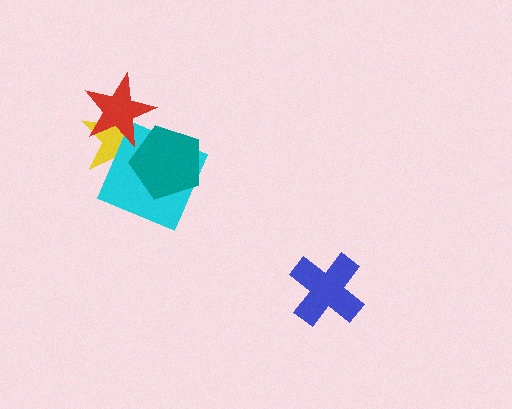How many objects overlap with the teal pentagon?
2 objects overlap with the teal pentagon.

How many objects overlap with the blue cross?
0 objects overlap with the blue cross.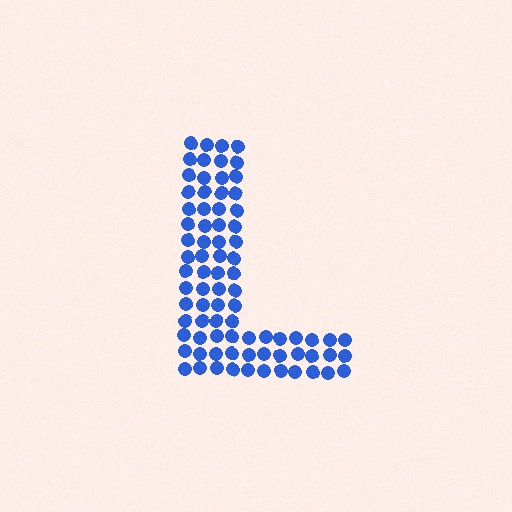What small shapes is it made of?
It is made of small circles.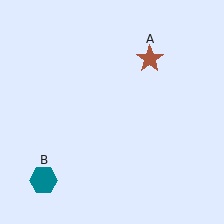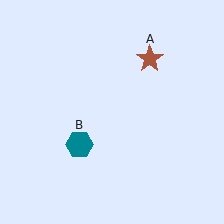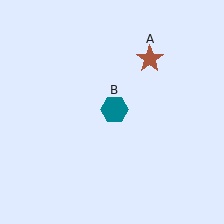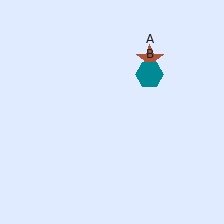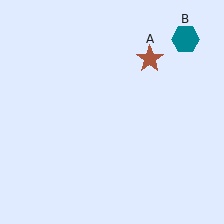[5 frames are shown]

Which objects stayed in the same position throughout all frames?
Brown star (object A) remained stationary.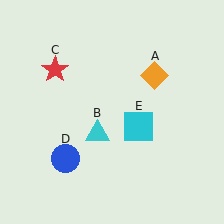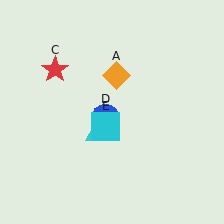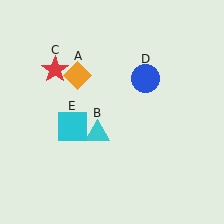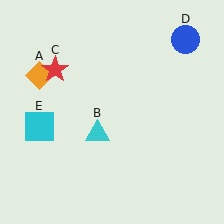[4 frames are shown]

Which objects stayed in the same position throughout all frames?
Cyan triangle (object B) and red star (object C) remained stationary.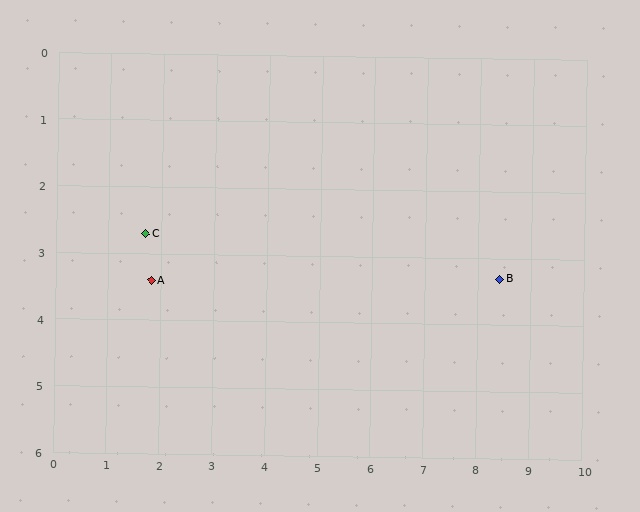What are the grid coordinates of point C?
Point C is at approximately (1.7, 2.7).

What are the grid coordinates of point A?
Point A is at approximately (1.8, 3.4).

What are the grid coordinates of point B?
Point B is at approximately (8.4, 3.3).